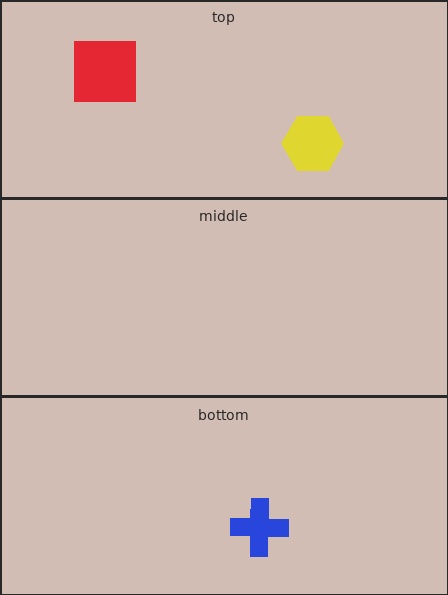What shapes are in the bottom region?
The blue cross.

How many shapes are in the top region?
2.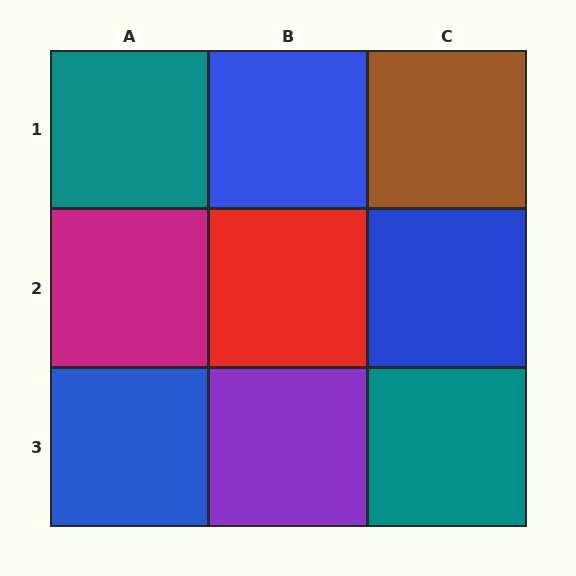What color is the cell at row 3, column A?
Blue.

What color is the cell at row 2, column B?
Red.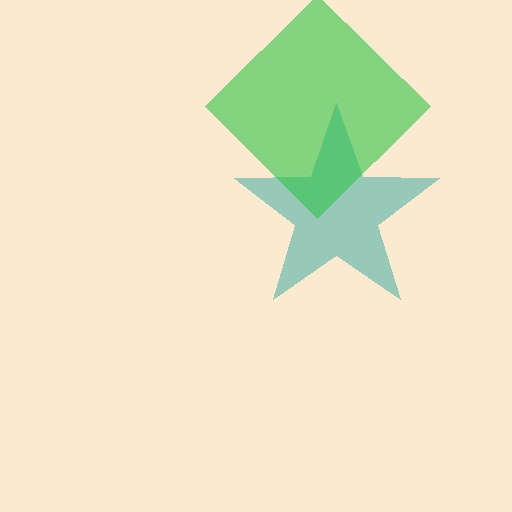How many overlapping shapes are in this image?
There are 2 overlapping shapes in the image.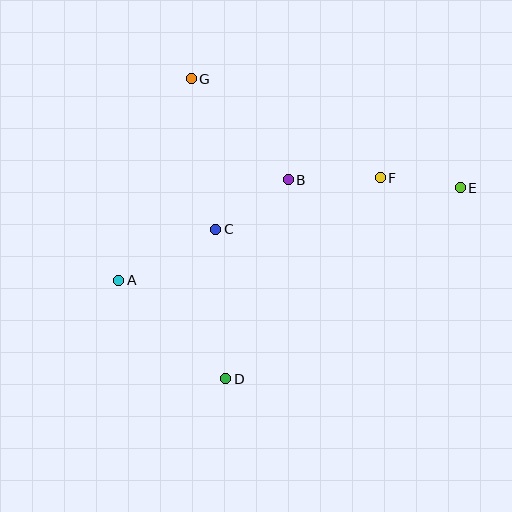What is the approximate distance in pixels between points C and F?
The distance between C and F is approximately 172 pixels.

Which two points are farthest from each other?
Points A and E are farthest from each other.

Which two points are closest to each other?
Points E and F are closest to each other.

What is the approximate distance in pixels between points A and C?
The distance between A and C is approximately 109 pixels.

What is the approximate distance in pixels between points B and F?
The distance between B and F is approximately 92 pixels.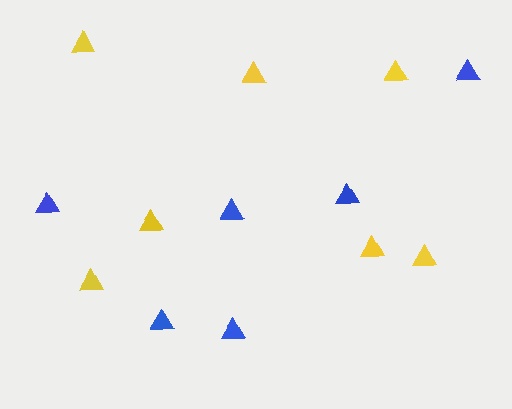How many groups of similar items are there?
There are 2 groups: one group of yellow triangles (7) and one group of blue triangles (6).